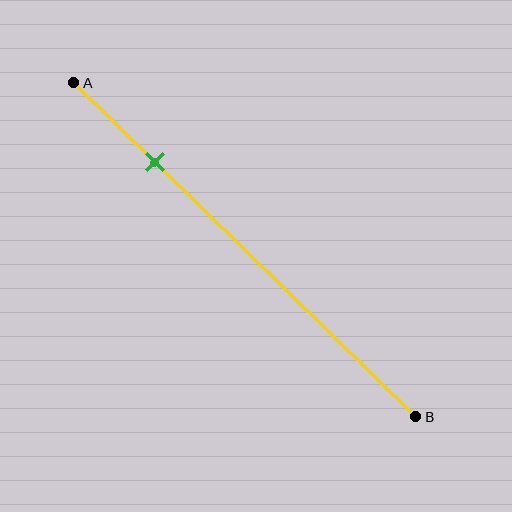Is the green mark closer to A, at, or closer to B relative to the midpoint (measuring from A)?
The green mark is closer to point A than the midpoint of segment AB.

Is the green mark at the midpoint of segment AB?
No, the mark is at about 25% from A, not at the 50% midpoint.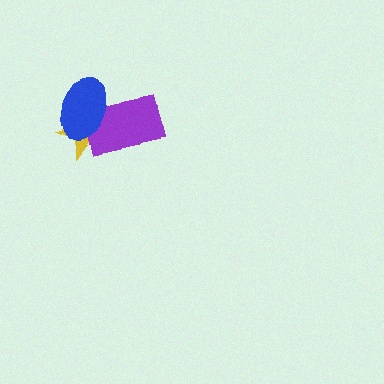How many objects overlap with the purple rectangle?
2 objects overlap with the purple rectangle.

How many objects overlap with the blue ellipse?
2 objects overlap with the blue ellipse.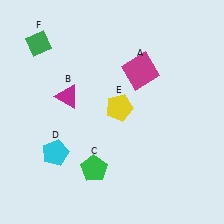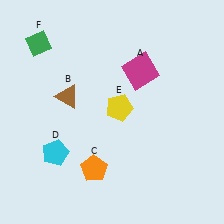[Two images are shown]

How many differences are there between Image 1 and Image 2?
There are 2 differences between the two images.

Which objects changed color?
B changed from magenta to brown. C changed from green to orange.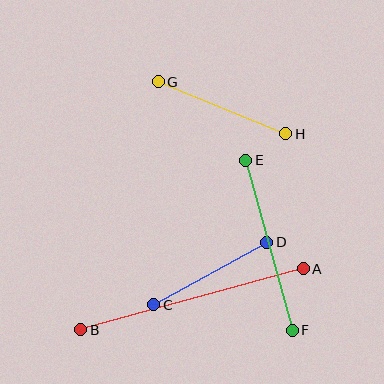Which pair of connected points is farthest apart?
Points A and B are farthest apart.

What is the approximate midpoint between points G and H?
The midpoint is at approximately (222, 108) pixels.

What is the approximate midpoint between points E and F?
The midpoint is at approximately (269, 245) pixels.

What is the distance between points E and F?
The distance is approximately 176 pixels.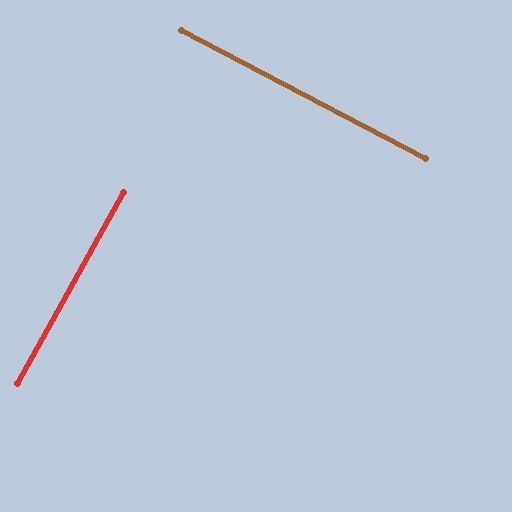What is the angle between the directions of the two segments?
Approximately 89 degrees.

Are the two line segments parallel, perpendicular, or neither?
Perpendicular — they meet at approximately 89°.